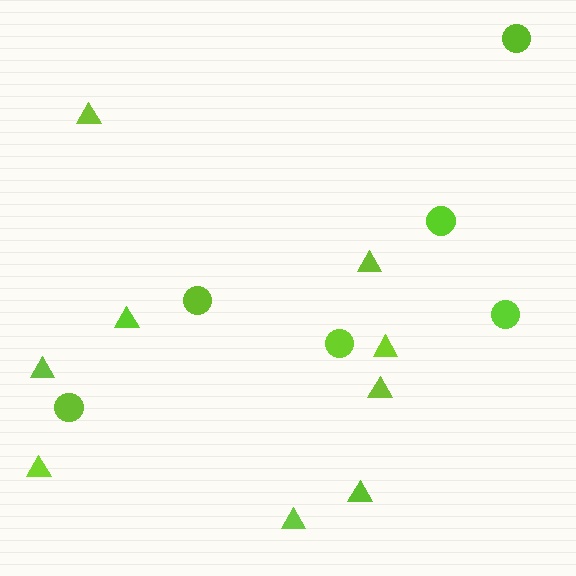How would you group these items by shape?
There are 2 groups: one group of triangles (9) and one group of circles (6).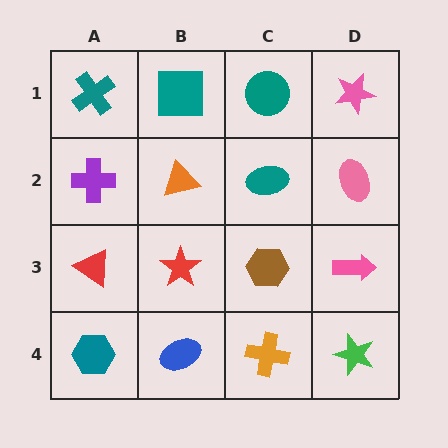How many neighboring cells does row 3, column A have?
3.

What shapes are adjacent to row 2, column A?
A teal cross (row 1, column A), a red triangle (row 3, column A), an orange triangle (row 2, column B).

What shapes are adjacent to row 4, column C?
A brown hexagon (row 3, column C), a blue ellipse (row 4, column B), a green star (row 4, column D).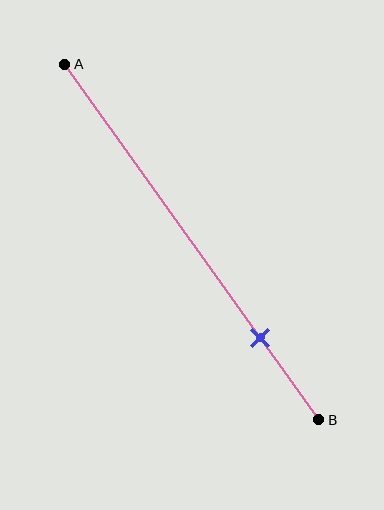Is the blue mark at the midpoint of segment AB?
No, the mark is at about 75% from A, not at the 50% midpoint.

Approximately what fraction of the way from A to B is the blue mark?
The blue mark is approximately 75% of the way from A to B.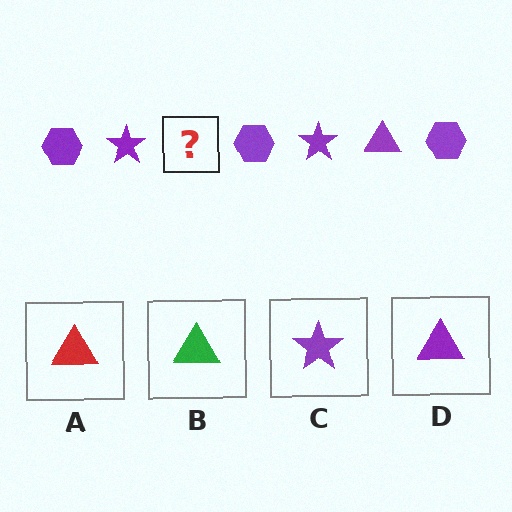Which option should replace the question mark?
Option D.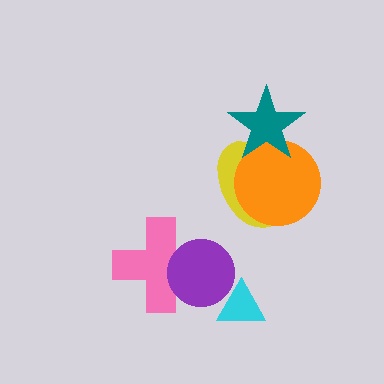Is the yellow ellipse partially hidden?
Yes, it is partially covered by another shape.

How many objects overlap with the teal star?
2 objects overlap with the teal star.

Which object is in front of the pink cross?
The purple circle is in front of the pink cross.